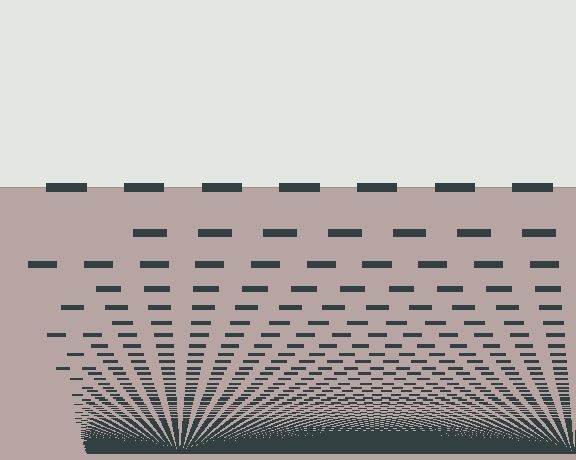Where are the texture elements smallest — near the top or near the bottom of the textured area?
Near the bottom.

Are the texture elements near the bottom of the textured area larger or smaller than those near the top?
Smaller. The gradient is inverted — elements near the bottom are smaller and denser.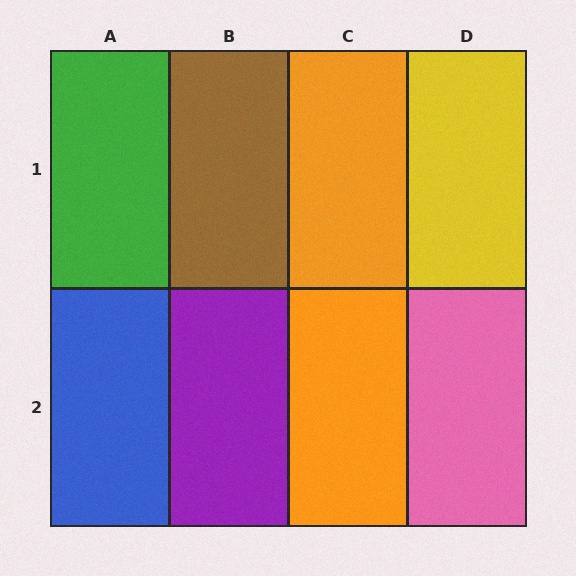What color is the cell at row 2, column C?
Orange.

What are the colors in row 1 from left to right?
Green, brown, orange, yellow.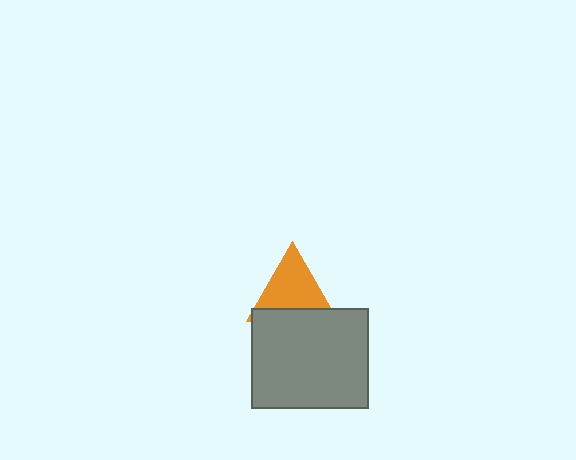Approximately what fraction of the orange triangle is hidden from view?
Roughly 31% of the orange triangle is hidden behind the gray rectangle.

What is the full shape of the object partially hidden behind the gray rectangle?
The partially hidden object is an orange triangle.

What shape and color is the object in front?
The object in front is a gray rectangle.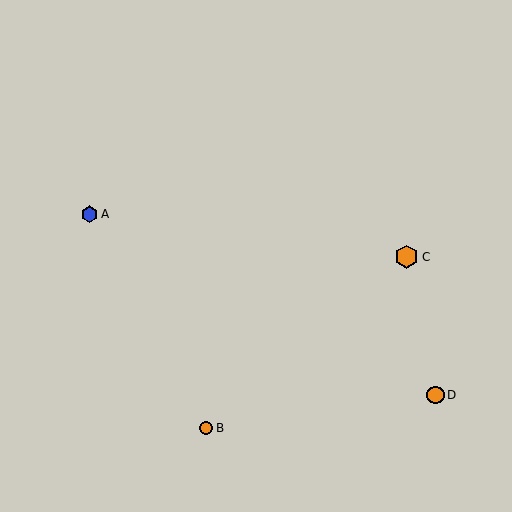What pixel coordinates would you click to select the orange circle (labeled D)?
Click at (436, 395) to select the orange circle D.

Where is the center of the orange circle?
The center of the orange circle is at (206, 428).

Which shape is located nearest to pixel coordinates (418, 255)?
The orange hexagon (labeled C) at (407, 257) is nearest to that location.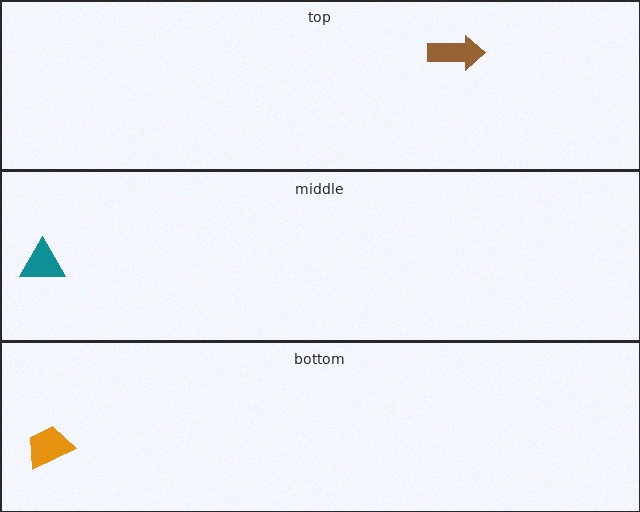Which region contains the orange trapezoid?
The bottom region.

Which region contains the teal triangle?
The middle region.